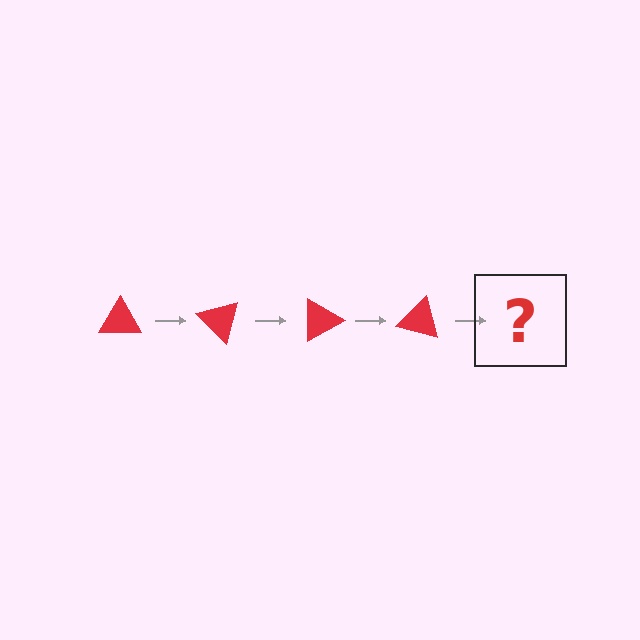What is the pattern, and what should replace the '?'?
The pattern is that the triangle rotates 45 degrees each step. The '?' should be a red triangle rotated 180 degrees.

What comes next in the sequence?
The next element should be a red triangle rotated 180 degrees.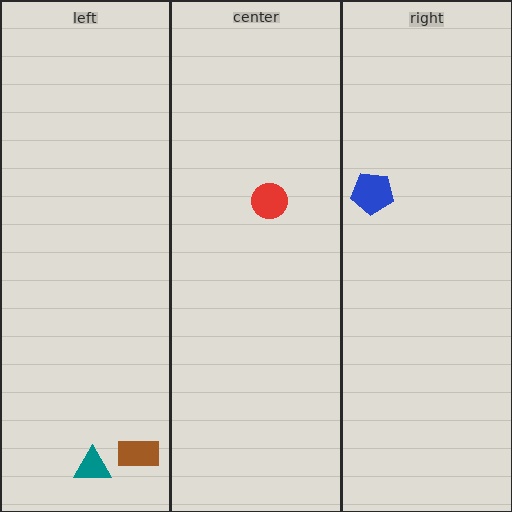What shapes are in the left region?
The brown rectangle, the teal triangle.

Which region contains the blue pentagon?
The right region.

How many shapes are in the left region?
2.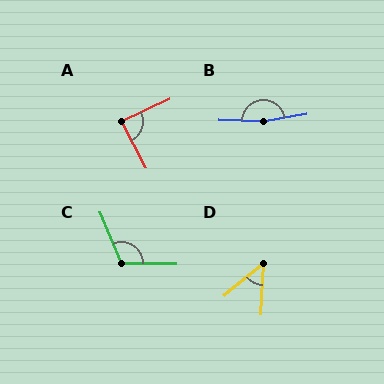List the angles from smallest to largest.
D (48°), A (87°), C (112°), B (168°).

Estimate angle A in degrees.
Approximately 87 degrees.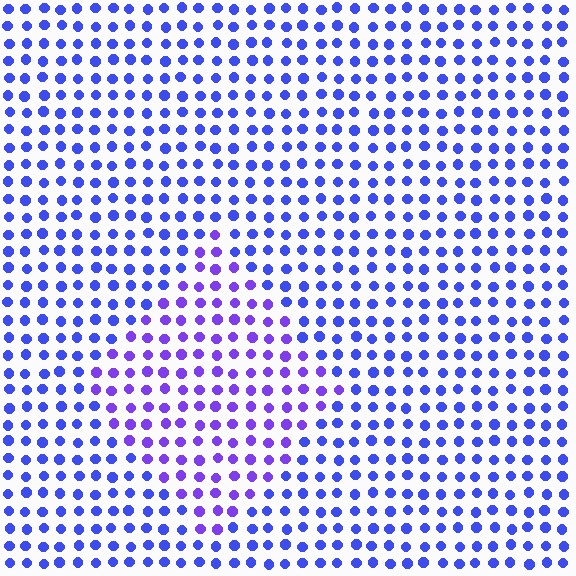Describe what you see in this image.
The image is filled with small blue elements in a uniform arrangement. A diamond-shaped region is visible where the elements are tinted to a slightly different hue, forming a subtle color boundary.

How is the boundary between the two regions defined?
The boundary is defined purely by a slight shift in hue (about 29 degrees). Spacing, size, and orientation are identical on both sides.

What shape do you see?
I see a diamond.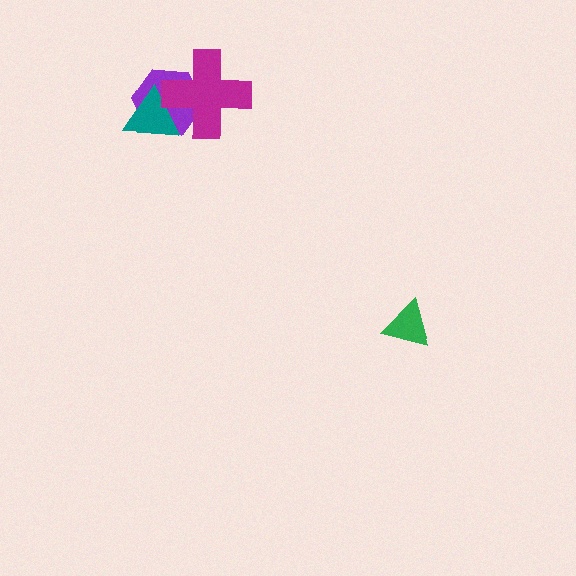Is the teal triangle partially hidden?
Yes, it is partially covered by another shape.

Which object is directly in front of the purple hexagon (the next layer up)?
The teal triangle is directly in front of the purple hexagon.